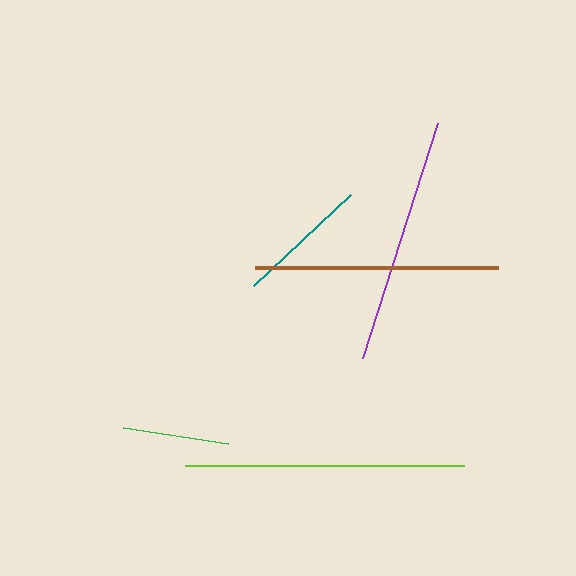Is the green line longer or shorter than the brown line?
The brown line is longer than the green line.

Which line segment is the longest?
The lime line is the longest at approximately 279 pixels.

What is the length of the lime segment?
The lime segment is approximately 279 pixels long.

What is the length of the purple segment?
The purple segment is approximately 247 pixels long.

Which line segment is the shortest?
The green line is the shortest at approximately 106 pixels.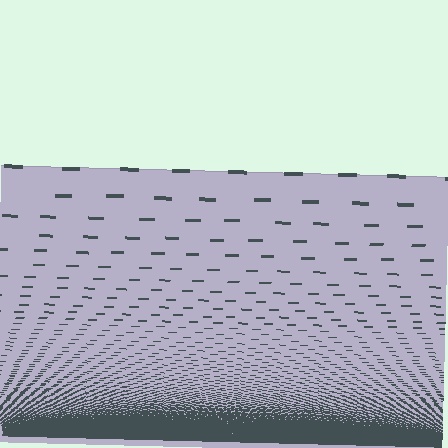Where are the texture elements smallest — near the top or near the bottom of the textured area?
Near the bottom.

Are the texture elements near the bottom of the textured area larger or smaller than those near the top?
Smaller. The gradient is inverted — elements near the bottom are smaller and denser.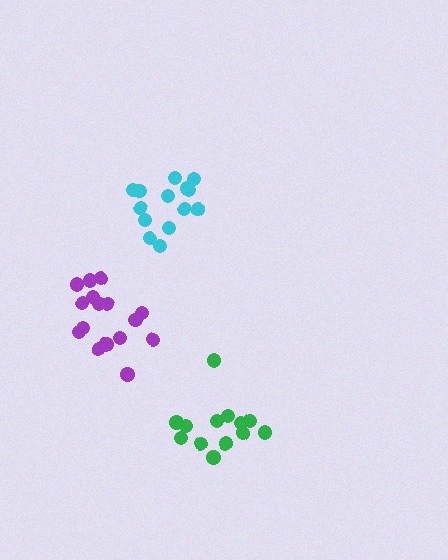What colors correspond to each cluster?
The clusters are colored: purple, cyan, green.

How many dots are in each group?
Group 1: 16 dots, Group 2: 14 dots, Group 3: 13 dots (43 total).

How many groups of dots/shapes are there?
There are 3 groups.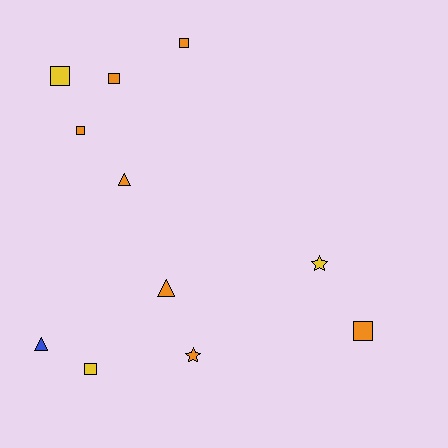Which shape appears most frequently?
Square, with 6 objects.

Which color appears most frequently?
Orange, with 7 objects.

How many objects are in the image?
There are 11 objects.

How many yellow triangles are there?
There are no yellow triangles.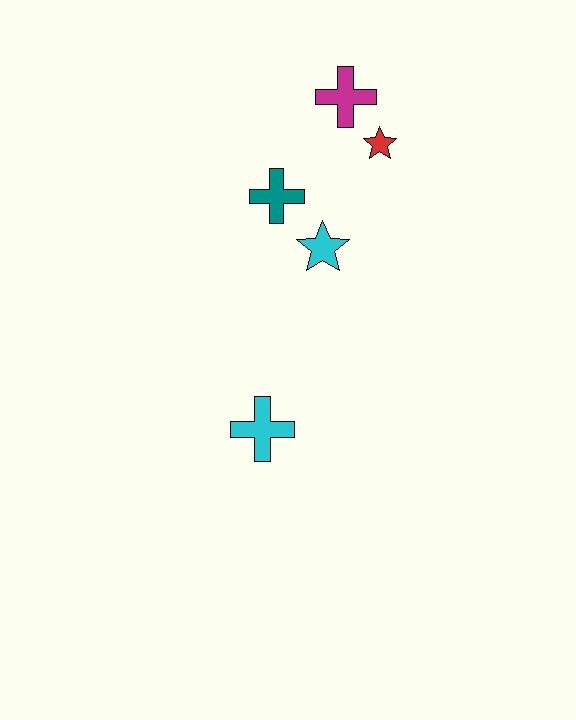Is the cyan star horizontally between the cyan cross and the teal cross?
No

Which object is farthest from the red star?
The cyan cross is farthest from the red star.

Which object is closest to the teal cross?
The cyan star is closest to the teal cross.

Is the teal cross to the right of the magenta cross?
No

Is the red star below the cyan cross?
No